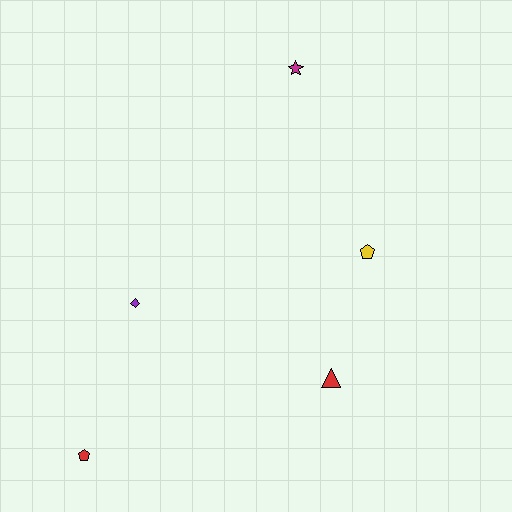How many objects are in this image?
There are 5 objects.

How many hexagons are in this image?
There are no hexagons.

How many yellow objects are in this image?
There is 1 yellow object.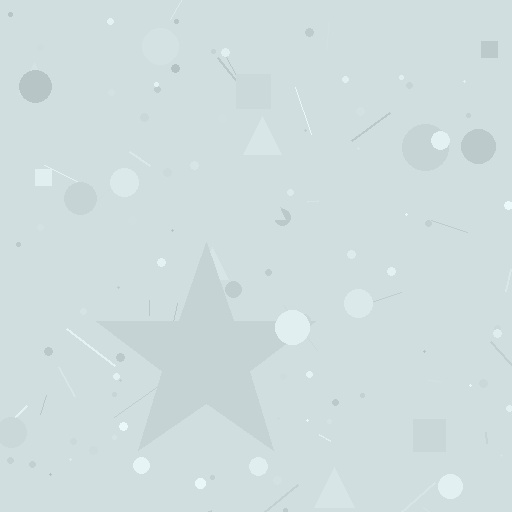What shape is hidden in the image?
A star is hidden in the image.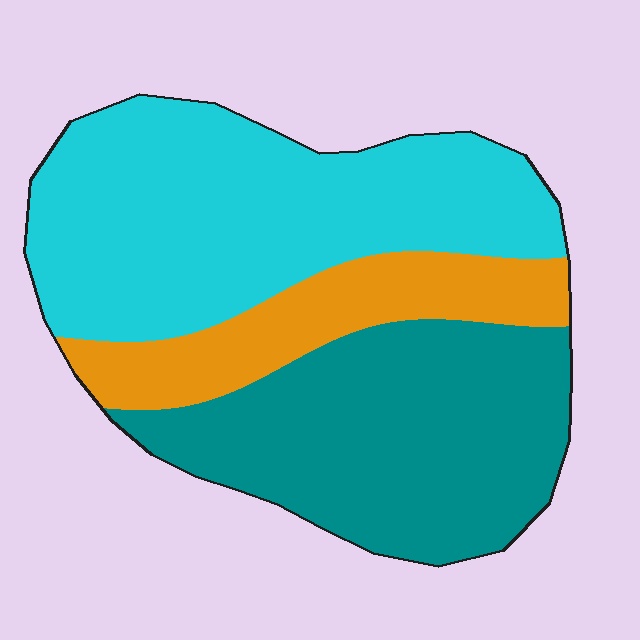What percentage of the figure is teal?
Teal covers about 40% of the figure.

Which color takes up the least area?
Orange, at roughly 20%.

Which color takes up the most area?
Cyan, at roughly 45%.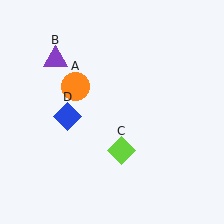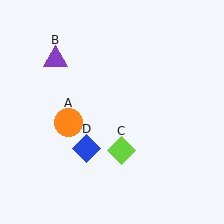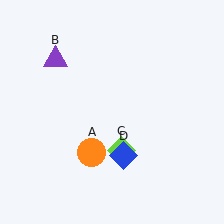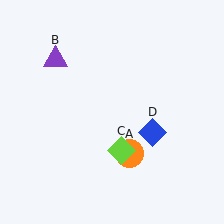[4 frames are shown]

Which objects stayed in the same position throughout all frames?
Purple triangle (object B) and lime diamond (object C) remained stationary.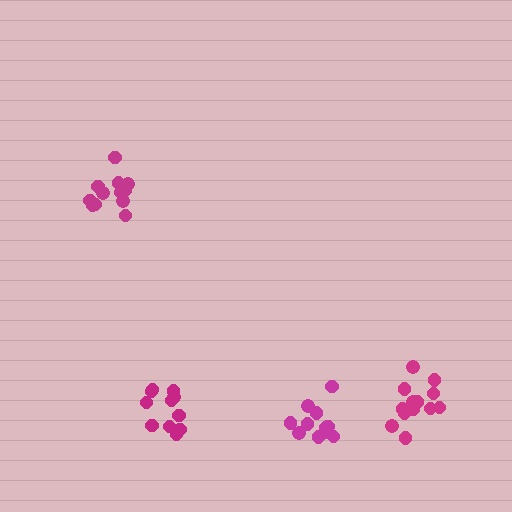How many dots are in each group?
Group 1: 11 dots, Group 2: 12 dots, Group 3: 11 dots, Group 4: 14 dots (48 total).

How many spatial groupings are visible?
There are 4 spatial groupings.